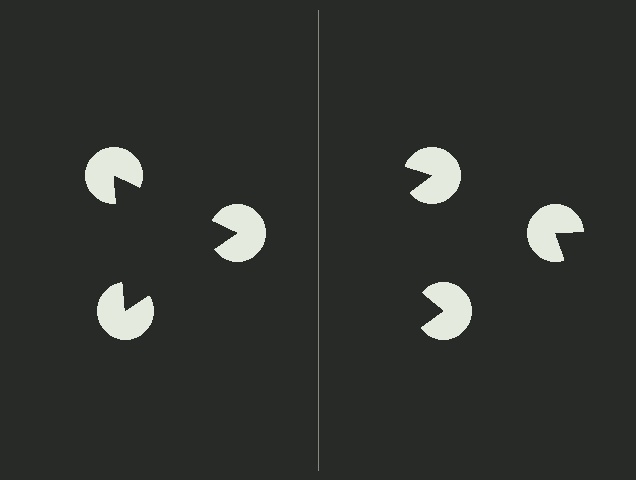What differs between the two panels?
The pac-man discs are positioned identically on both sides; only the wedge orientations differ. On the left they align to a triangle; on the right they are misaligned.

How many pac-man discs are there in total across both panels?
6 — 3 on each side.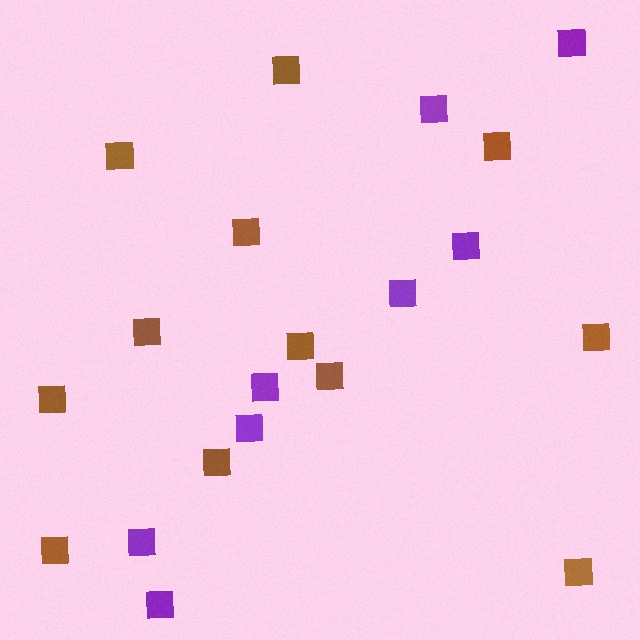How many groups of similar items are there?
There are 2 groups: one group of purple squares (8) and one group of brown squares (12).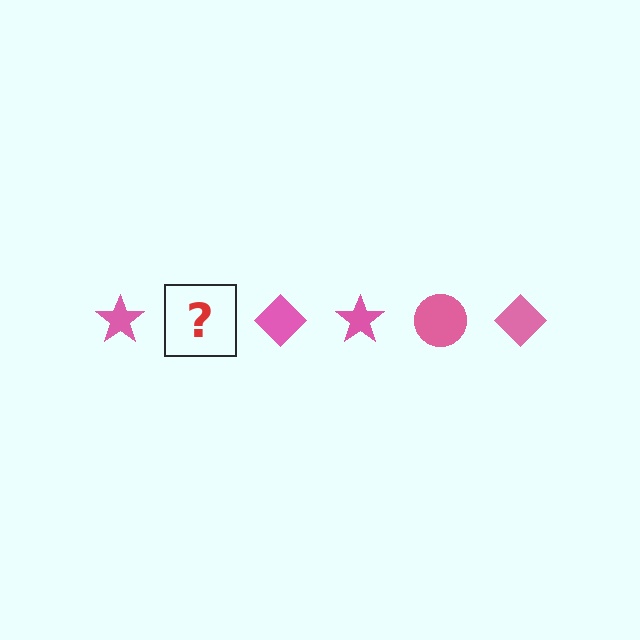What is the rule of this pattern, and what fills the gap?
The rule is that the pattern cycles through star, circle, diamond shapes in pink. The gap should be filled with a pink circle.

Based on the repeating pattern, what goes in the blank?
The blank should be a pink circle.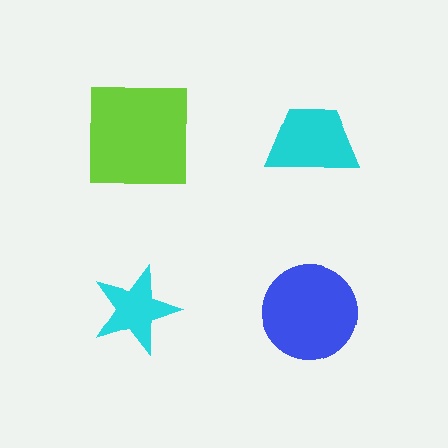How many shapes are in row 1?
2 shapes.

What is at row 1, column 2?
A cyan trapezoid.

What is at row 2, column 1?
A cyan star.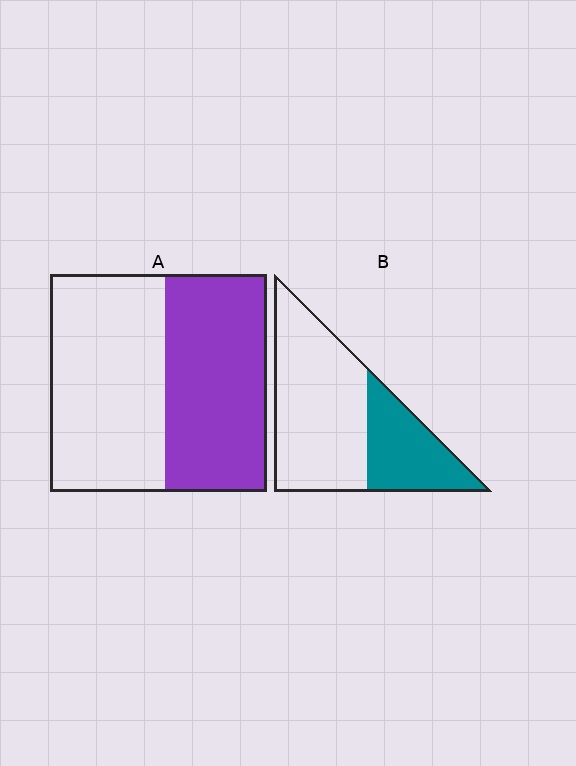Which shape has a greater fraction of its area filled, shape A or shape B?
Shape A.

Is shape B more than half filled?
No.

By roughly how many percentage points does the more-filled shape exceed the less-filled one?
By roughly 15 percentage points (A over B).